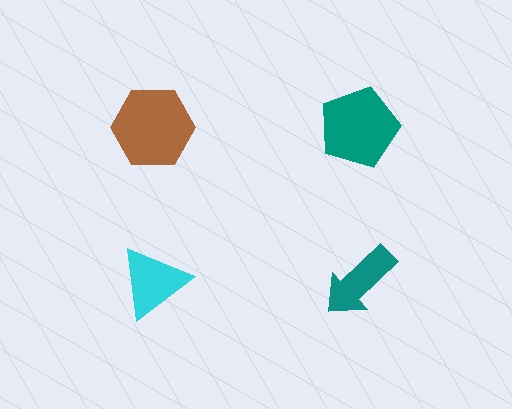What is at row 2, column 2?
A teal arrow.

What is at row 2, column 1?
A cyan triangle.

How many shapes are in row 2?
2 shapes.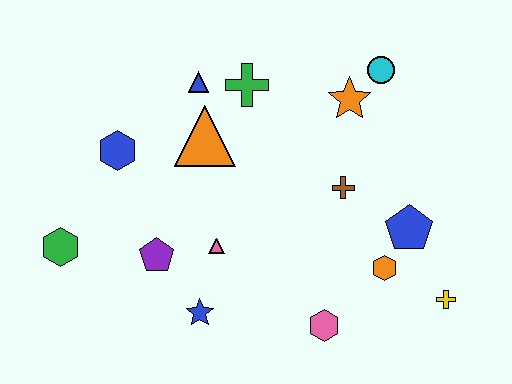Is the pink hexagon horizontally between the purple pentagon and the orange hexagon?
Yes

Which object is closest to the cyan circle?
The orange star is closest to the cyan circle.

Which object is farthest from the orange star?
The green hexagon is farthest from the orange star.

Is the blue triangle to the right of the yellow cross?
No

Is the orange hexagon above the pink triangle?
No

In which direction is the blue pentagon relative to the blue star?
The blue pentagon is to the right of the blue star.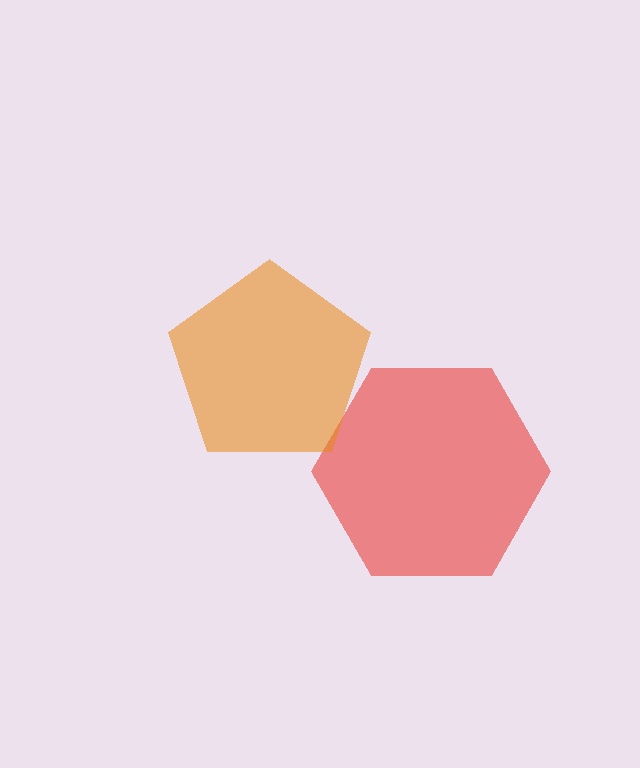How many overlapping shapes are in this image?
There are 2 overlapping shapes in the image.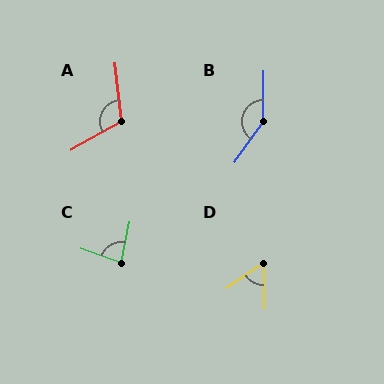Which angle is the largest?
B, at approximately 146 degrees.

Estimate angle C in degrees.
Approximately 82 degrees.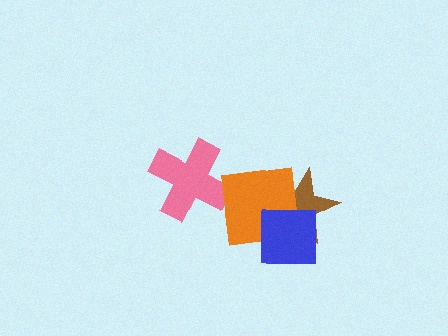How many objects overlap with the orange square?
3 objects overlap with the orange square.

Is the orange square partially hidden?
Yes, it is partially covered by another shape.